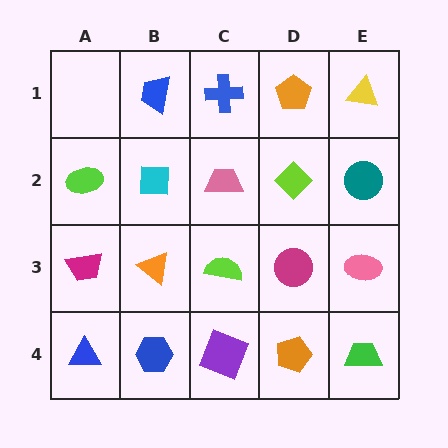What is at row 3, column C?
A lime semicircle.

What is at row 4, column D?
An orange pentagon.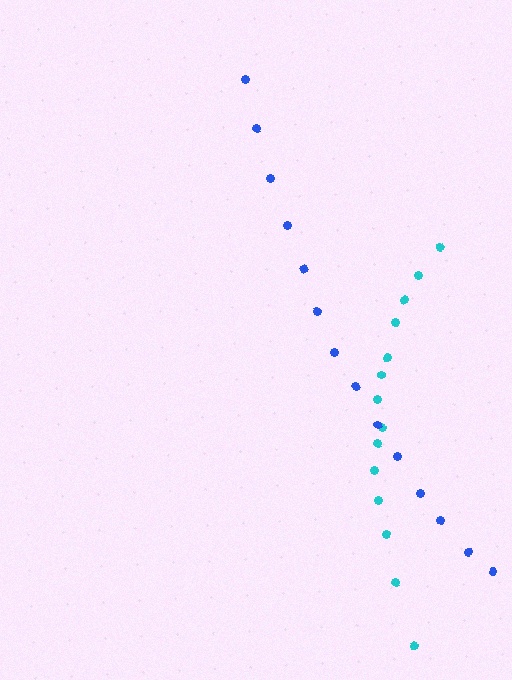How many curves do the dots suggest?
There are 2 distinct paths.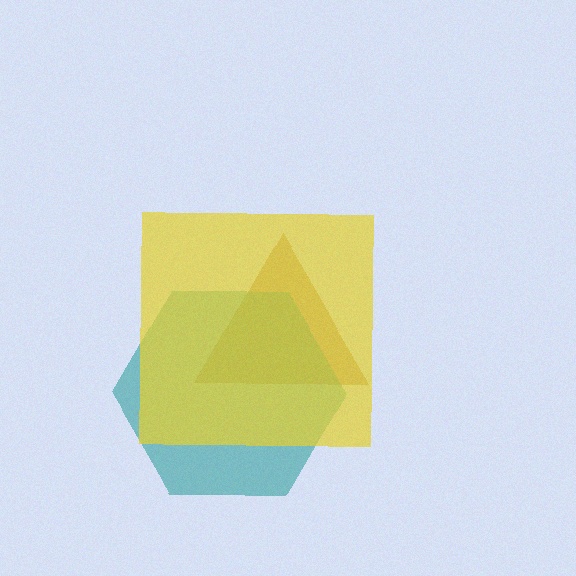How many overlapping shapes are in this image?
There are 3 overlapping shapes in the image.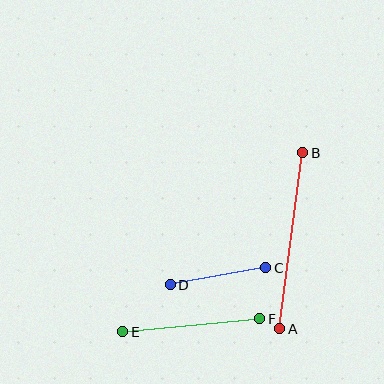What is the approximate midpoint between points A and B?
The midpoint is at approximately (291, 241) pixels.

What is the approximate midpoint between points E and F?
The midpoint is at approximately (191, 325) pixels.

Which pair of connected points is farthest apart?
Points A and B are farthest apart.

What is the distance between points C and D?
The distance is approximately 97 pixels.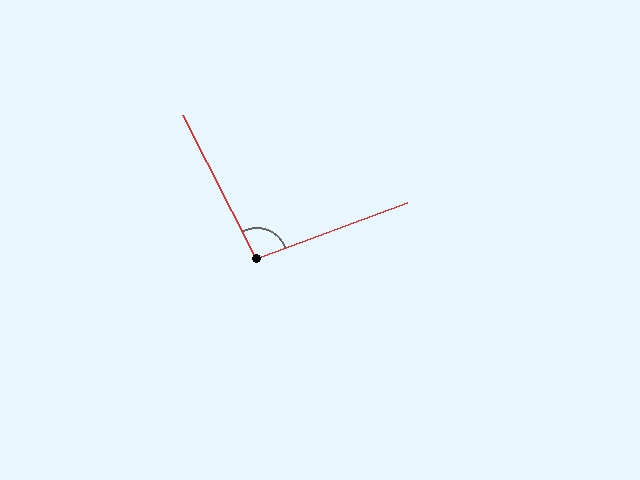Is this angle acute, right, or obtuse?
It is obtuse.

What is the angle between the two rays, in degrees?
Approximately 97 degrees.